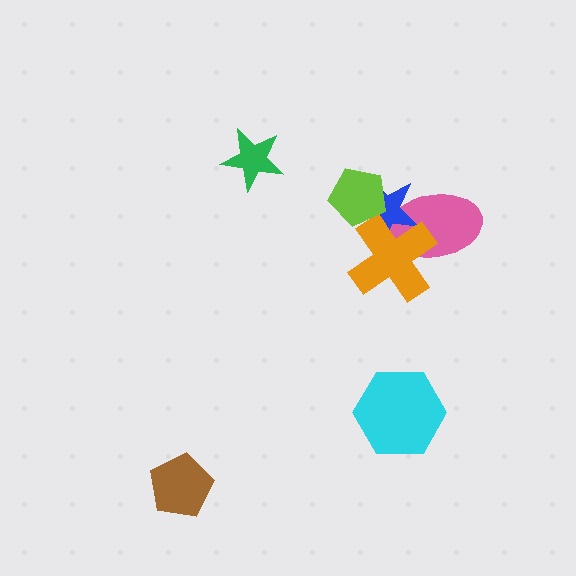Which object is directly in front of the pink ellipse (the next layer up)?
The blue star is directly in front of the pink ellipse.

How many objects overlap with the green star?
0 objects overlap with the green star.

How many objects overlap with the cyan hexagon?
0 objects overlap with the cyan hexagon.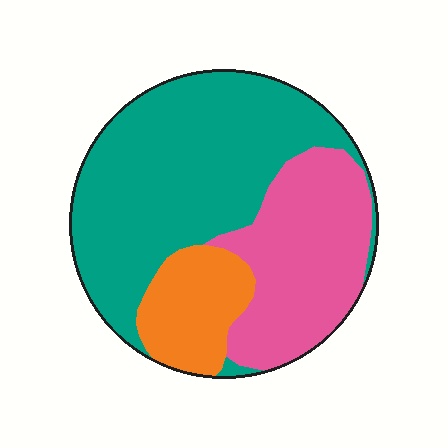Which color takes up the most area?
Teal, at roughly 55%.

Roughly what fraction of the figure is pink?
Pink takes up about one third (1/3) of the figure.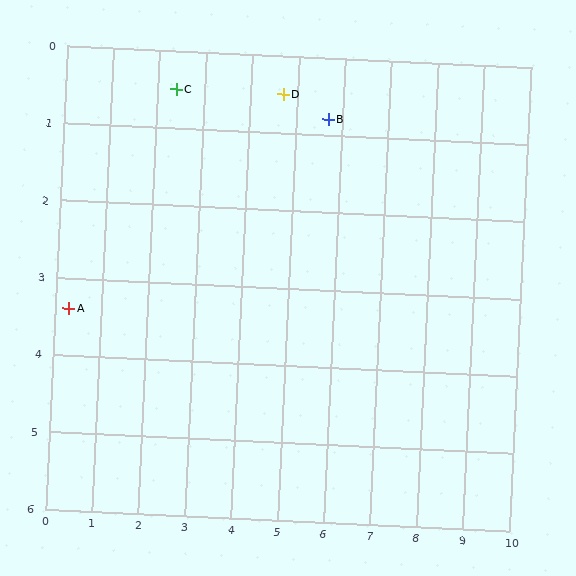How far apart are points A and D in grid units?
Points A and D are about 5.3 grid units apart.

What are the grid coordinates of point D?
Point D is at approximately (4.7, 0.5).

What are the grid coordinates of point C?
Point C is at approximately (2.4, 0.5).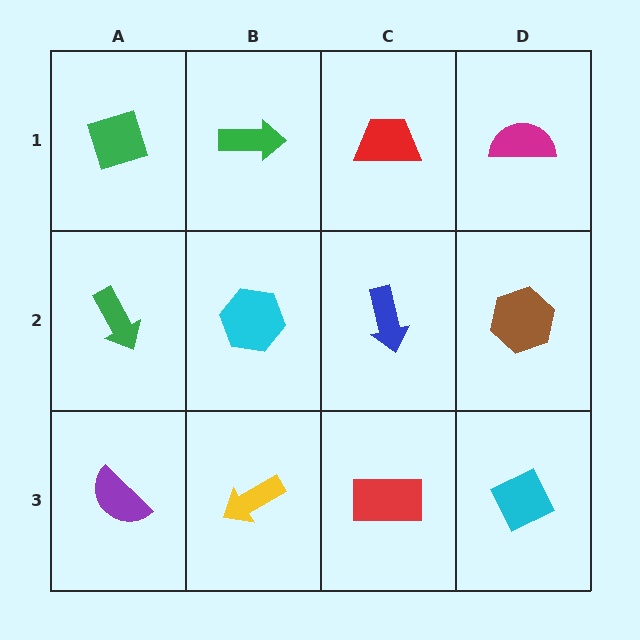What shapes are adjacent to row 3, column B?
A cyan hexagon (row 2, column B), a purple semicircle (row 3, column A), a red rectangle (row 3, column C).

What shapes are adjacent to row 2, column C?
A red trapezoid (row 1, column C), a red rectangle (row 3, column C), a cyan hexagon (row 2, column B), a brown hexagon (row 2, column D).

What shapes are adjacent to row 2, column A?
A green diamond (row 1, column A), a purple semicircle (row 3, column A), a cyan hexagon (row 2, column B).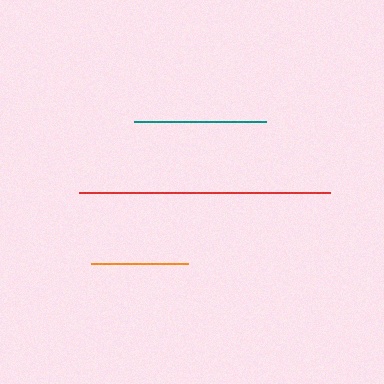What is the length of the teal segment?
The teal segment is approximately 132 pixels long.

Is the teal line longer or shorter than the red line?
The red line is longer than the teal line.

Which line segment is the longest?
The red line is the longest at approximately 252 pixels.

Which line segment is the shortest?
The orange line is the shortest at approximately 98 pixels.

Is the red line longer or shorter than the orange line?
The red line is longer than the orange line.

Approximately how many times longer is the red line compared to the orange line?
The red line is approximately 2.6 times the length of the orange line.